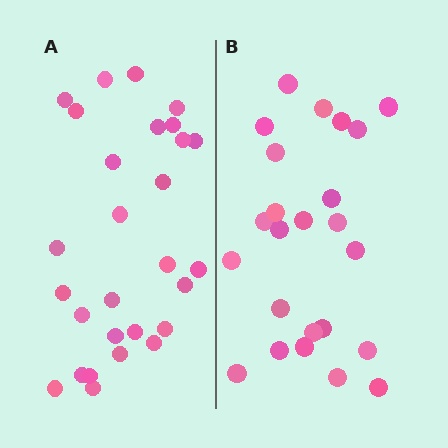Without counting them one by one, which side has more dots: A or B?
Region A (the left region) has more dots.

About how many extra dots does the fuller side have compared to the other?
Region A has about 4 more dots than region B.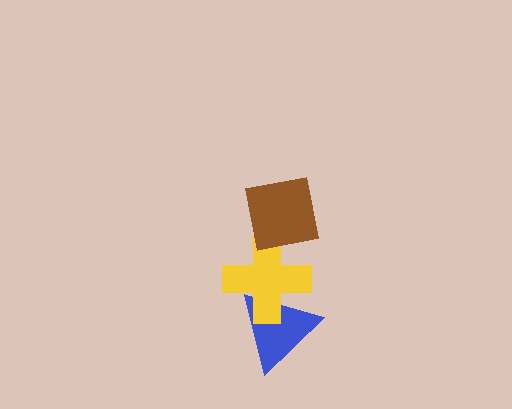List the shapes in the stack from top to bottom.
From top to bottom: the brown square, the yellow cross, the blue triangle.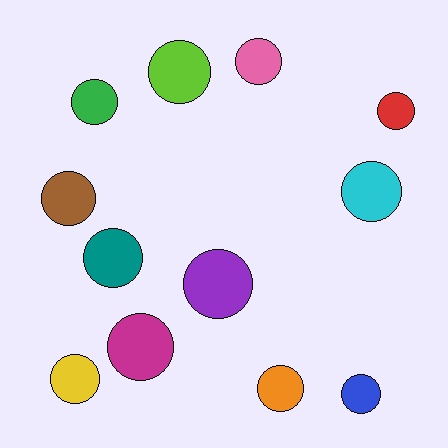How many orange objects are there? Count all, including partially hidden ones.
There is 1 orange object.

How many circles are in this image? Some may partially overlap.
There are 12 circles.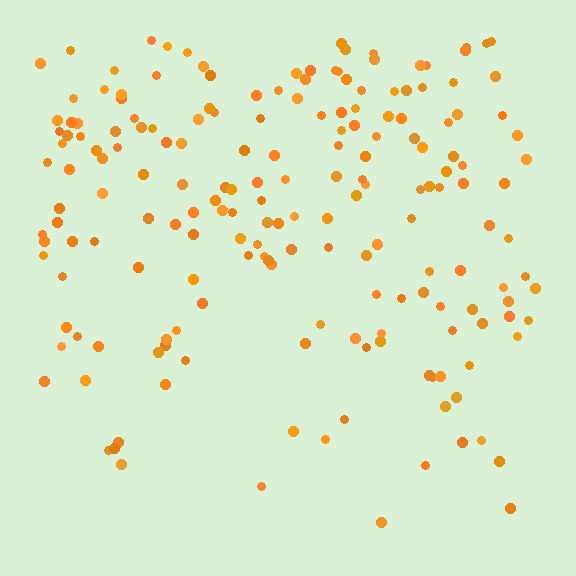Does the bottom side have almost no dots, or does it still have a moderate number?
Still a moderate number, just noticeably fewer than the top.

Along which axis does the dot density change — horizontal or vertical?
Vertical.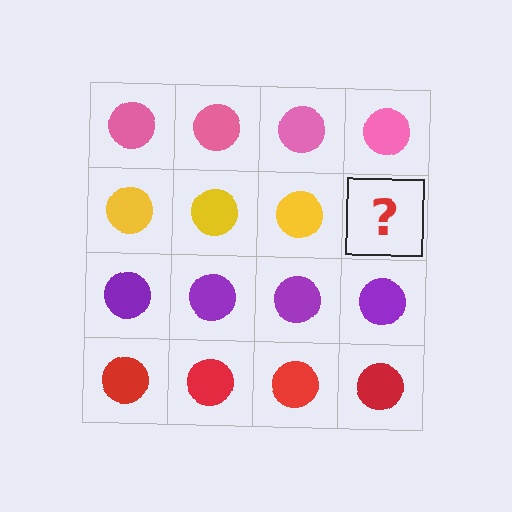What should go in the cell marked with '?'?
The missing cell should contain a yellow circle.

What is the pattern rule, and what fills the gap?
The rule is that each row has a consistent color. The gap should be filled with a yellow circle.